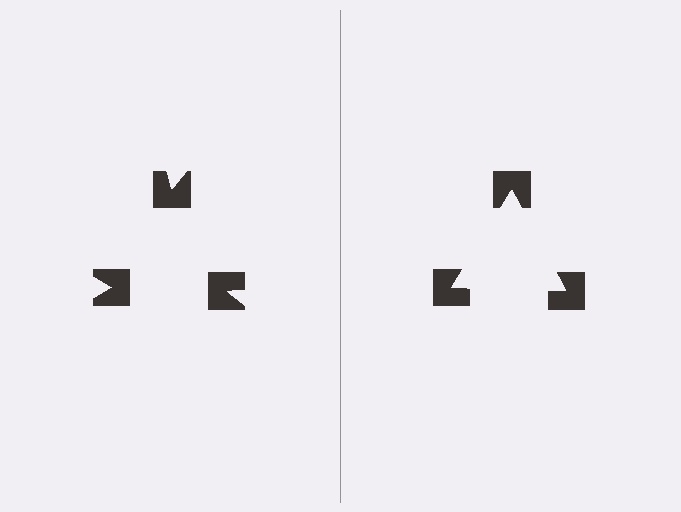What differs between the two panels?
The notched squares are positioned identically on both sides; only the wedge orientations differ. On the right they align to a triangle; on the left they are misaligned.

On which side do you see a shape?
An illusory triangle appears on the right side. On the left side the wedge cuts are rotated, so no coherent shape forms.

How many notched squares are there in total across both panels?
6 — 3 on each side.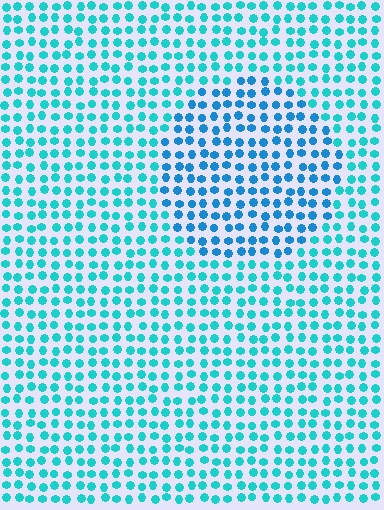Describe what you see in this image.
The image is filled with small cyan elements in a uniform arrangement. A circle-shaped region is visible where the elements are tinted to a slightly different hue, forming a subtle color boundary.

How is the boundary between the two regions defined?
The boundary is defined purely by a slight shift in hue (about 26 degrees). Spacing, size, and orientation are identical on both sides.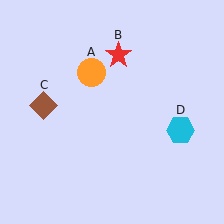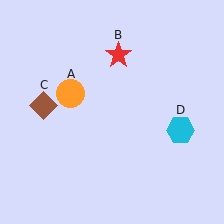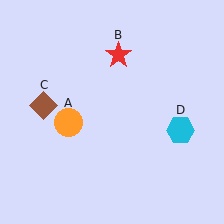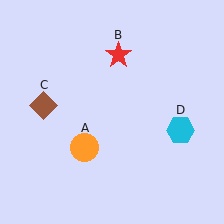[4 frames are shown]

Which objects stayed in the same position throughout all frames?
Red star (object B) and brown diamond (object C) and cyan hexagon (object D) remained stationary.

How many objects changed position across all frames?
1 object changed position: orange circle (object A).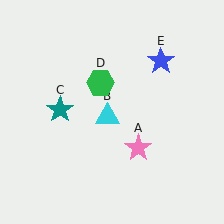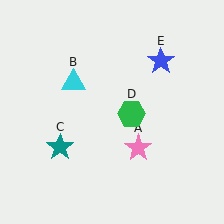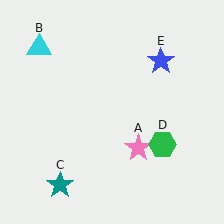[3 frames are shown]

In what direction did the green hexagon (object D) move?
The green hexagon (object D) moved down and to the right.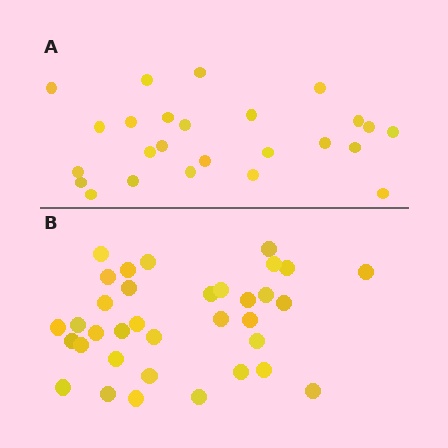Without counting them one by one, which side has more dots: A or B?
Region B (the bottom region) has more dots.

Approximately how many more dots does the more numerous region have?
Region B has roughly 10 or so more dots than region A.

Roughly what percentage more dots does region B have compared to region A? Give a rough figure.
About 40% more.